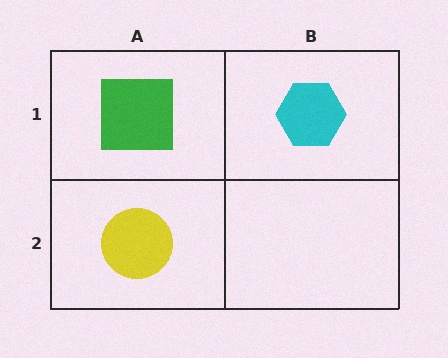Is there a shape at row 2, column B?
No, that cell is empty.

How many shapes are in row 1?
2 shapes.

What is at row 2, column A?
A yellow circle.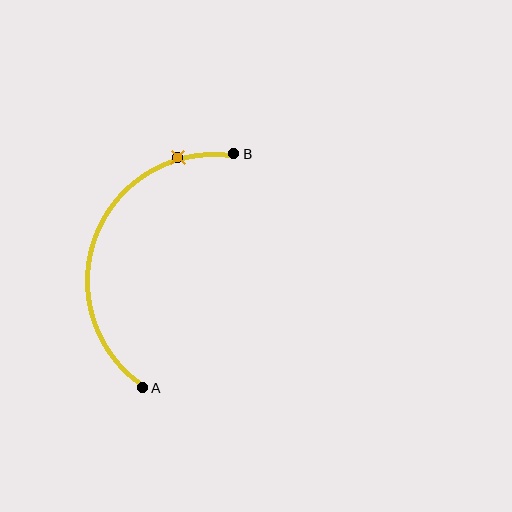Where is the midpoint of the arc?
The arc midpoint is the point on the curve farthest from the straight line joining A and B. It sits to the left of that line.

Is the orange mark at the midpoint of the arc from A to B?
No. The orange mark lies on the arc but is closer to endpoint B. The arc midpoint would be at the point on the curve equidistant along the arc from both A and B.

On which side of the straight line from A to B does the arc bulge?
The arc bulges to the left of the straight line connecting A and B.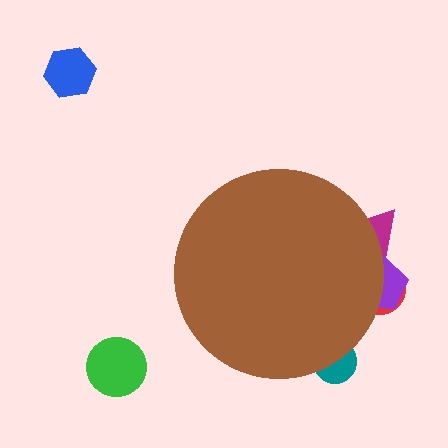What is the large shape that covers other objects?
A brown circle.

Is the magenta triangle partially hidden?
Yes, the magenta triangle is partially hidden behind the brown circle.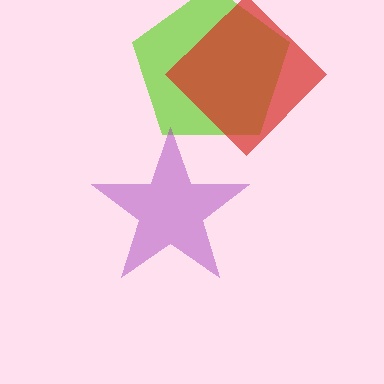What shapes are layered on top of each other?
The layered shapes are: a lime pentagon, a red diamond, a purple star.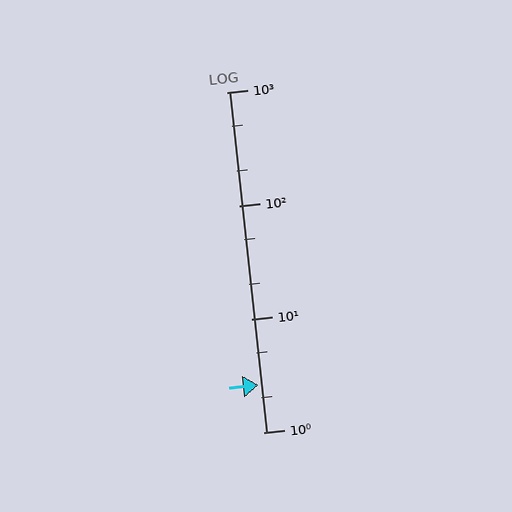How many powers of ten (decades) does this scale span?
The scale spans 3 decades, from 1 to 1000.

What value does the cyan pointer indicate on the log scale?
The pointer indicates approximately 2.6.